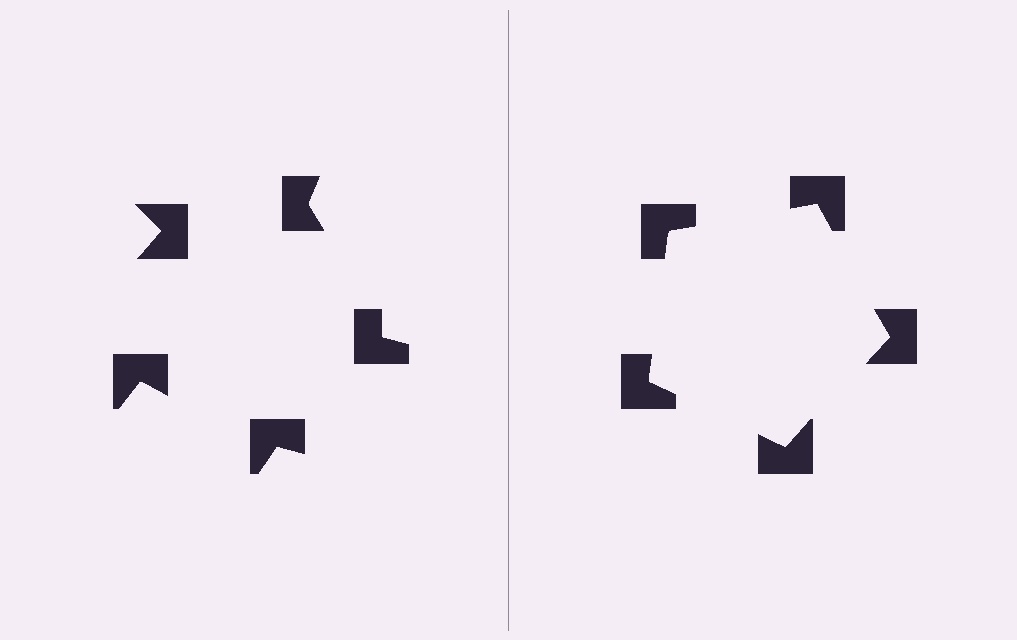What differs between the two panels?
The notched squares are positioned identically on both sides; only the wedge orientations differ. On the right they align to a pentagon; on the left they are misaligned.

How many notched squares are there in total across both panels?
10 — 5 on each side.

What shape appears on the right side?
An illusory pentagon.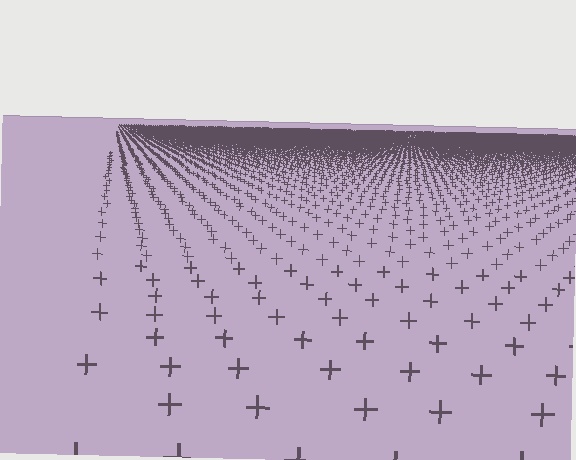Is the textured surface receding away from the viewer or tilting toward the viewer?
The surface is receding away from the viewer. Texture elements get smaller and denser toward the top.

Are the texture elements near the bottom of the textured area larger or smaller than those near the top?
Larger. Near the bottom, elements are closer to the viewer and appear at a bigger on-screen size.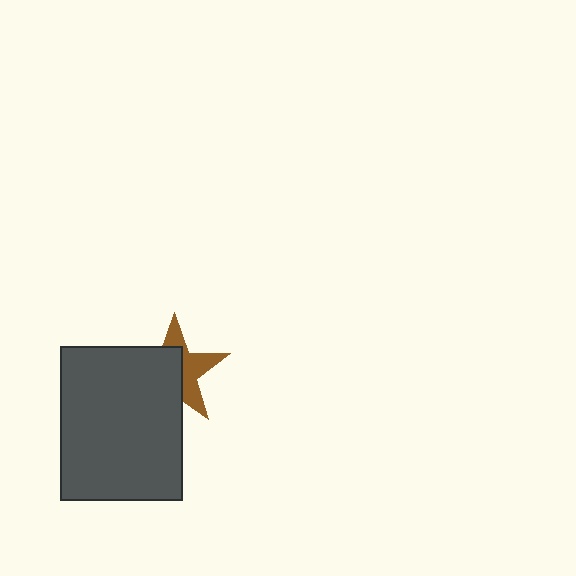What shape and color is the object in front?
The object in front is a dark gray rectangle.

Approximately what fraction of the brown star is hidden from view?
Roughly 57% of the brown star is hidden behind the dark gray rectangle.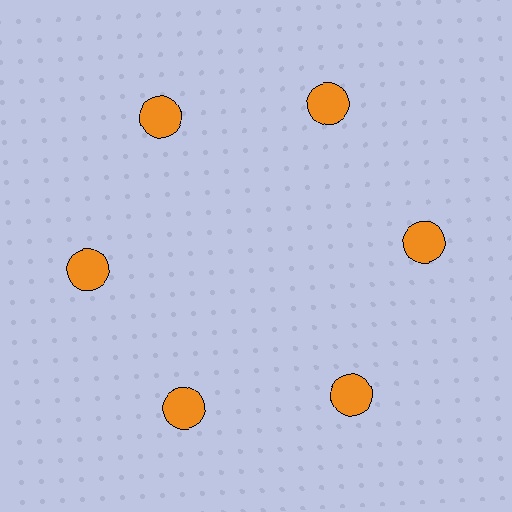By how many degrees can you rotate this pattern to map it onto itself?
The pattern maps onto itself every 60 degrees of rotation.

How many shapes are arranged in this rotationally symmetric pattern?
There are 6 shapes, arranged in 6 groups of 1.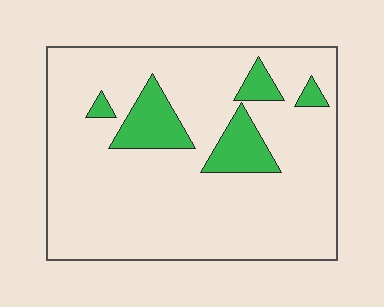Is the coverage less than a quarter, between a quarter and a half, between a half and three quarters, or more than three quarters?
Less than a quarter.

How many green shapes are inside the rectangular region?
5.